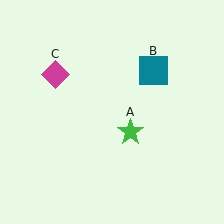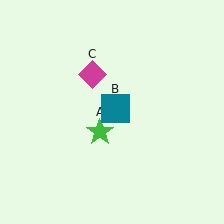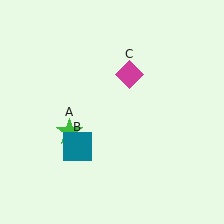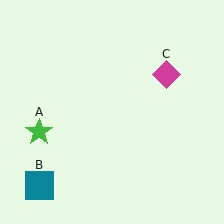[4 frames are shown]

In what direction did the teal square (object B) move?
The teal square (object B) moved down and to the left.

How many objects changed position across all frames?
3 objects changed position: green star (object A), teal square (object B), magenta diamond (object C).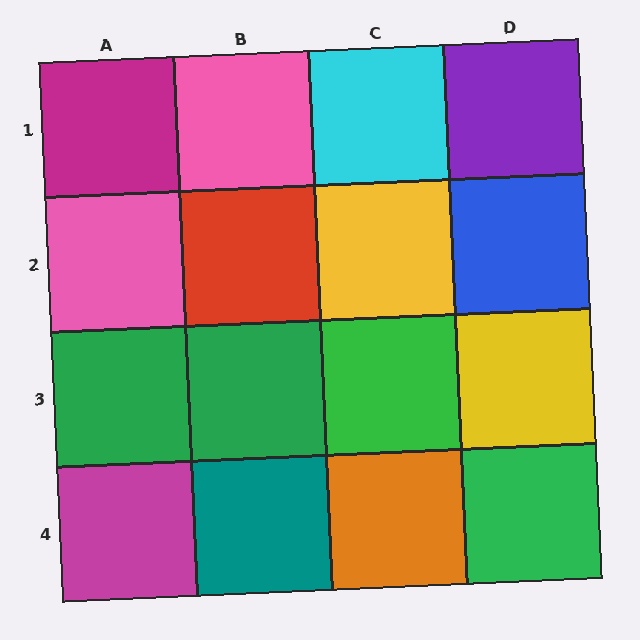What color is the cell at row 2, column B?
Red.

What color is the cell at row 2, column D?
Blue.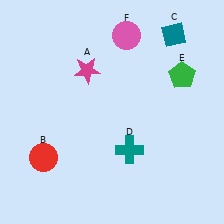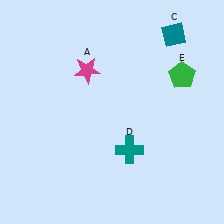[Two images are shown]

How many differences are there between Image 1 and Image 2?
There are 2 differences between the two images.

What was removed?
The pink circle (F), the red circle (B) were removed in Image 2.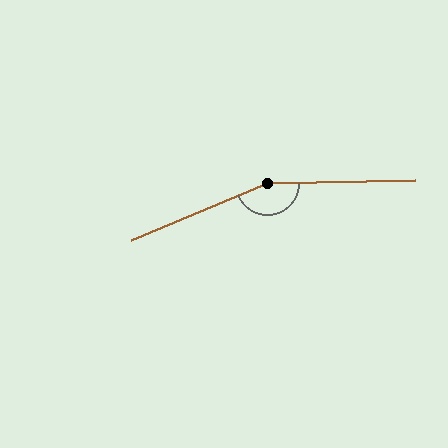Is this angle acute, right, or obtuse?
It is obtuse.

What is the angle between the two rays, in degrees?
Approximately 159 degrees.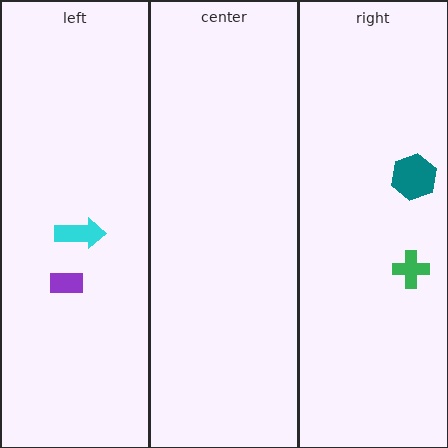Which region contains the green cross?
The right region.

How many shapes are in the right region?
2.